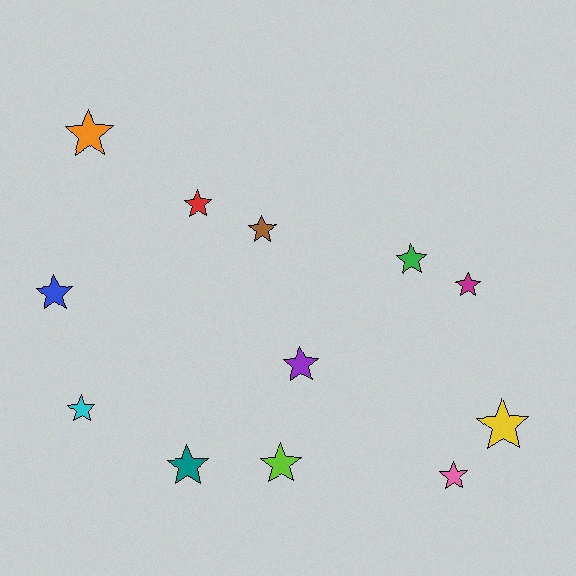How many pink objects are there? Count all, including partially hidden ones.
There is 1 pink object.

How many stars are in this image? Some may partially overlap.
There are 12 stars.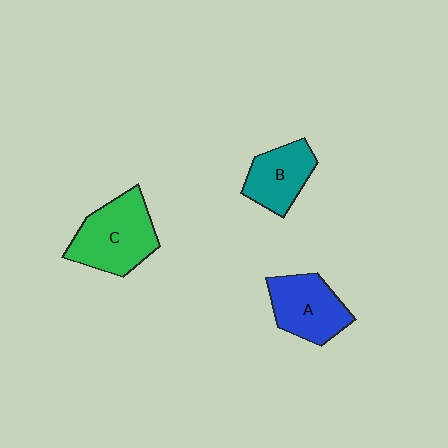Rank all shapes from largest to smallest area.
From largest to smallest: C (green), A (blue), B (teal).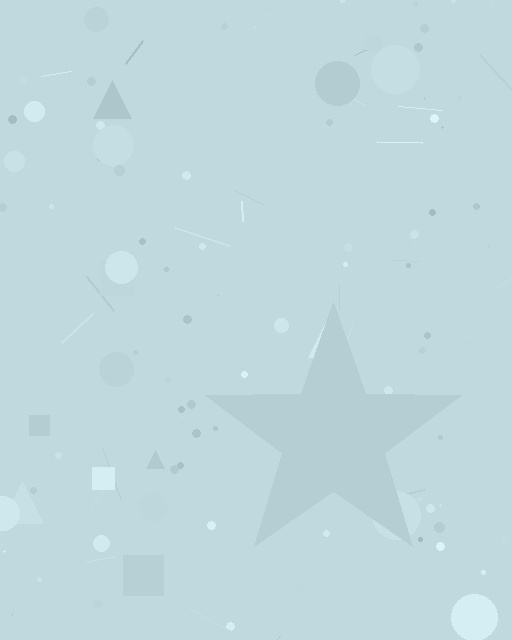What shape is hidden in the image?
A star is hidden in the image.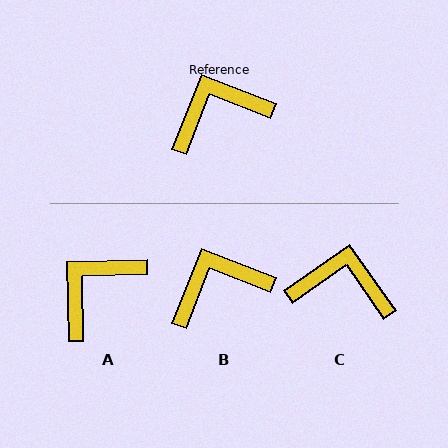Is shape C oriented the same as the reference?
No, it is off by about 33 degrees.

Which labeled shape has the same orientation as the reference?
B.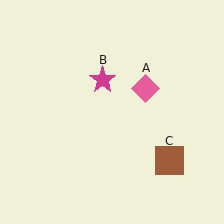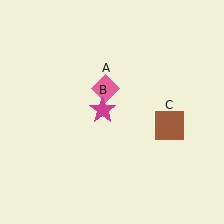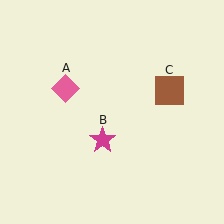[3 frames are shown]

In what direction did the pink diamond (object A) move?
The pink diamond (object A) moved left.